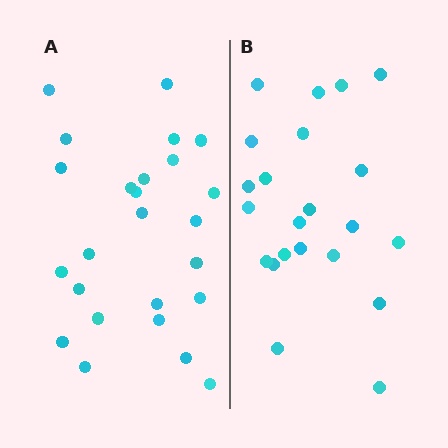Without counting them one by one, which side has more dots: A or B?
Region A (the left region) has more dots.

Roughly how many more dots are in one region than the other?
Region A has just a few more — roughly 2 or 3 more dots than region B.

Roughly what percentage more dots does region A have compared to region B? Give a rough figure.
About 15% more.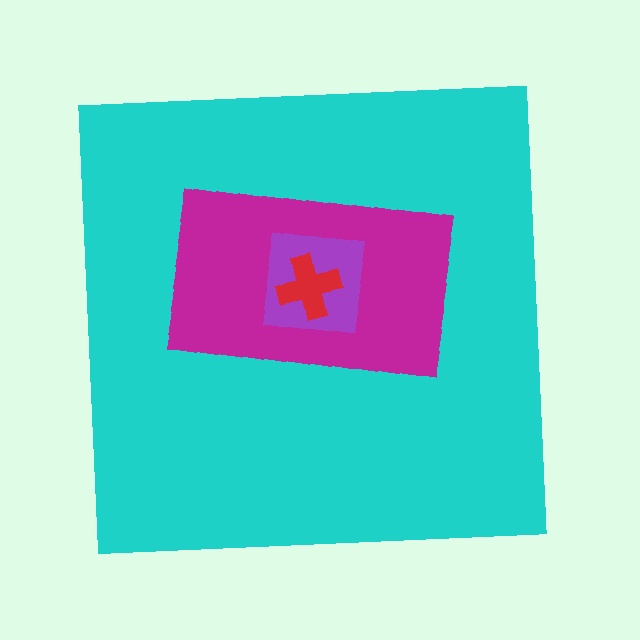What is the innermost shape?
The red cross.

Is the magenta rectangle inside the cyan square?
Yes.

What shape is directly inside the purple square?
The red cross.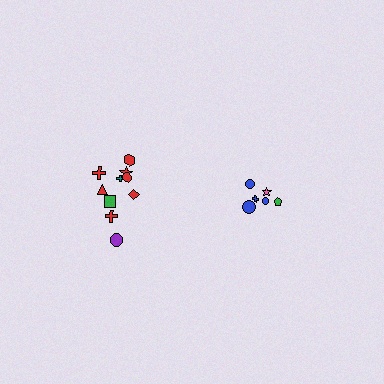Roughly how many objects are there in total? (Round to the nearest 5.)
Roughly 15 objects in total.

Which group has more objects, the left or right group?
The left group.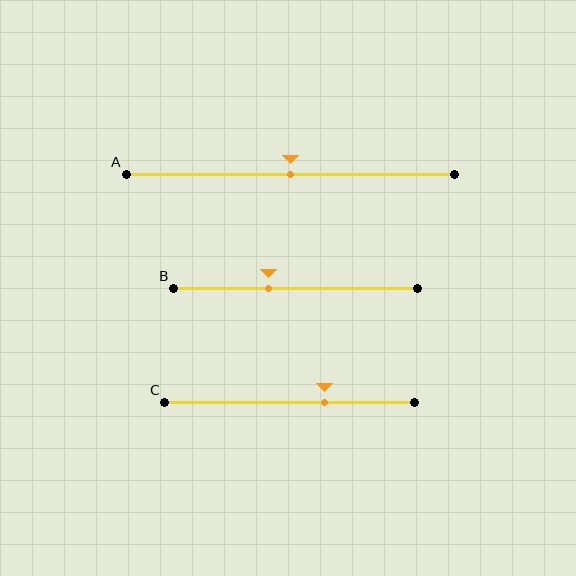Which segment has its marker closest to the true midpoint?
Segment A has its marker closest to the true midpoint.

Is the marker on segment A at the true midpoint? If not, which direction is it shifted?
Yes, the marker on segment A is at the true midpoint.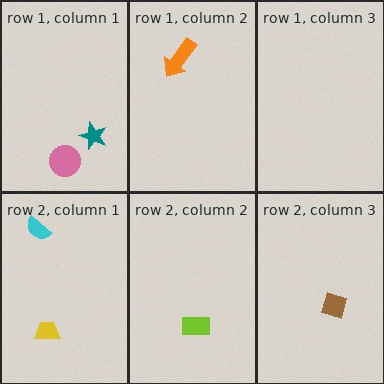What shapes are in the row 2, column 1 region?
The yellow trapezoid, the cyan semicircle.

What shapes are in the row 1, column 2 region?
The orange arrow.